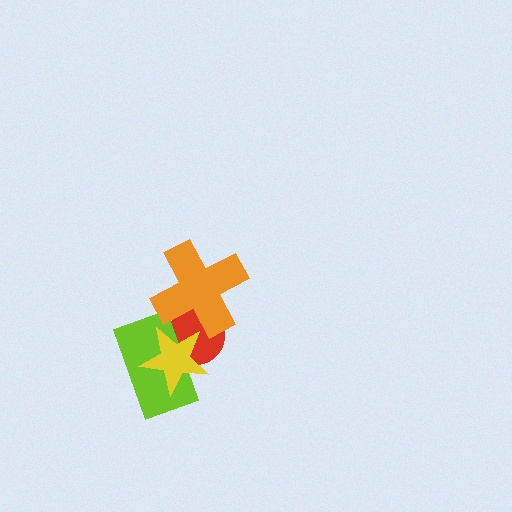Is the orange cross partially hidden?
No, no other shape covers it.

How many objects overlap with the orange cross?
2 objects overlap with the orange cross.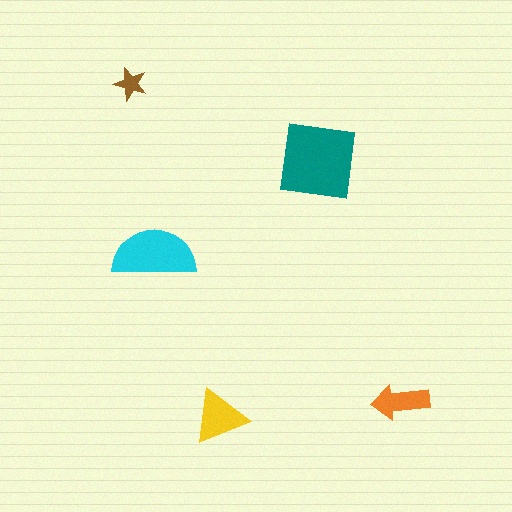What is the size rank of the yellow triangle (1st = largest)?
3rd.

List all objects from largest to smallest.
The teal square, the cyan semicircle, the yellow triangle, the orange arrow, the brown star.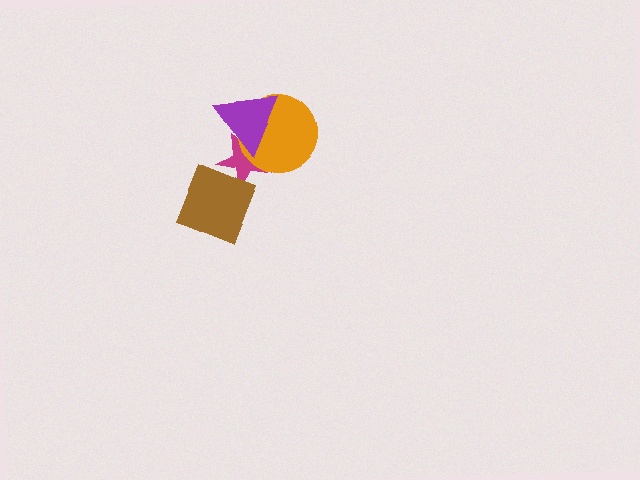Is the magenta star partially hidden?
Yes, it is partially covered by another shape.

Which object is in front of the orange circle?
The purple triangle is in front of the orange circle.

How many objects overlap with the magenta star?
3 objects overlap with the magenta star.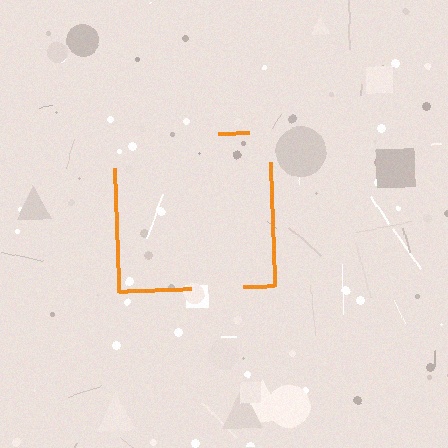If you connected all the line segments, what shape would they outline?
They would outline a square.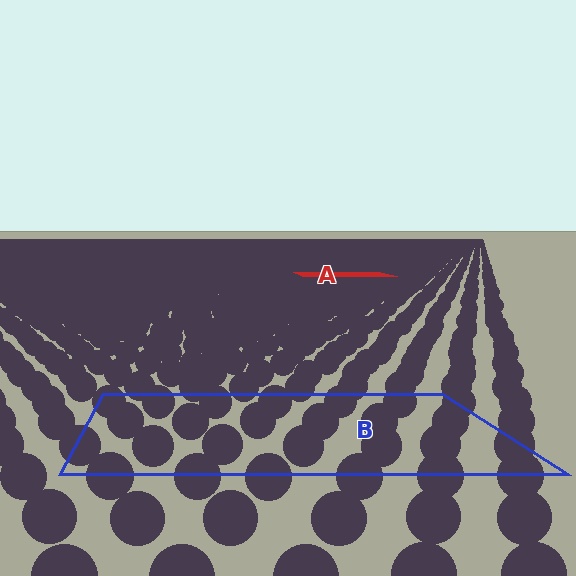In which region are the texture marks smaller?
The texture marks are smaller in region A, because it is farther away.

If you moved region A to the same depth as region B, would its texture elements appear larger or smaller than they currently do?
They would appear larger. At a closer depth, the same texture elements are projected at a bigger on-screen size.